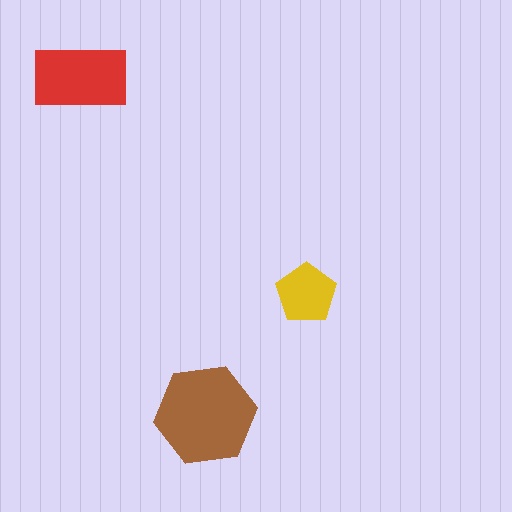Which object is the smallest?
The yellow pentagon.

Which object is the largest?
The brown hexagon.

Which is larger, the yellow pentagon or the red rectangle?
The red rectangle.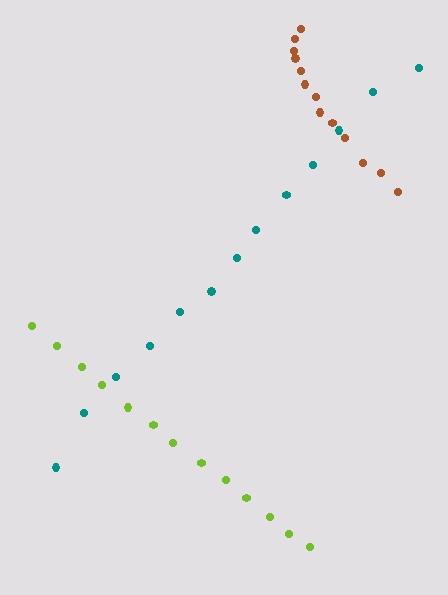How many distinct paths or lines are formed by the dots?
There are 3 distinct paths.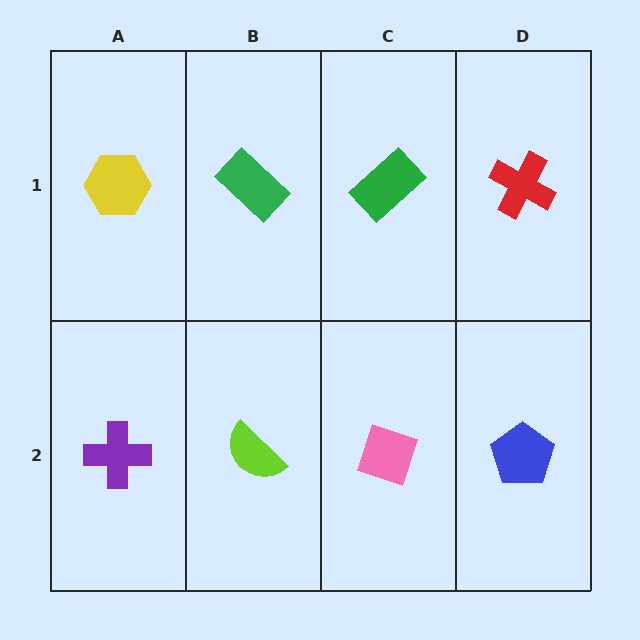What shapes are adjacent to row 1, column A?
A purple cross (row 2, column A), a green rectangle (row 1, column B).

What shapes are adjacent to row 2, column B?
A green rectangle (row 1, column B), a purple cross (row 2, column A), a pink diamond (row 2, column C).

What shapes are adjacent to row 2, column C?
A green rectangle (row 1, column C), a lime semicircle (row 2, column B), a blue pentagon (row 2, column D).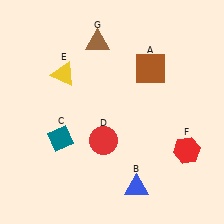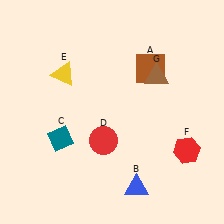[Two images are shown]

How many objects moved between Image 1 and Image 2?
1 object moved between the two images.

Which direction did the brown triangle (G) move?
The brown triangle (G) moved right.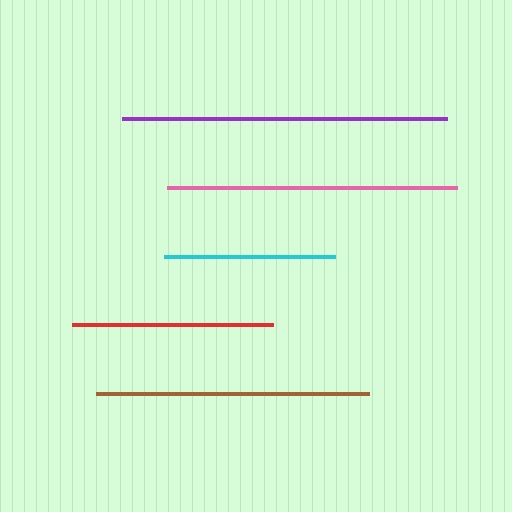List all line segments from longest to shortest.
From longest to shortest: purple, pink, brown, red, cyan.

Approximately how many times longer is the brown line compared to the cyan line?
The brown line is approximately 1.6 times the length of the cyan line.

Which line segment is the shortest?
The cyan line is the shortest at approximately 170 pixels.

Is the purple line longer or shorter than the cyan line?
The purple line is longer than the cyan line.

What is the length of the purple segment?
The purple segment is approximately 325 pixels long.